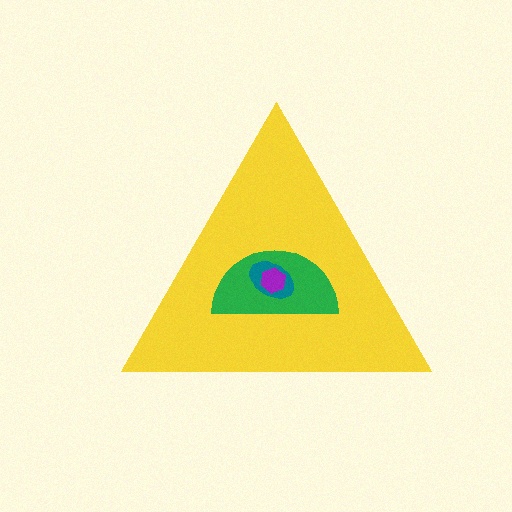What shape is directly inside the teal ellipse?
The purple hexagon.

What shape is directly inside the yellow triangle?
The green semicircle.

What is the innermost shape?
The purple hexagon.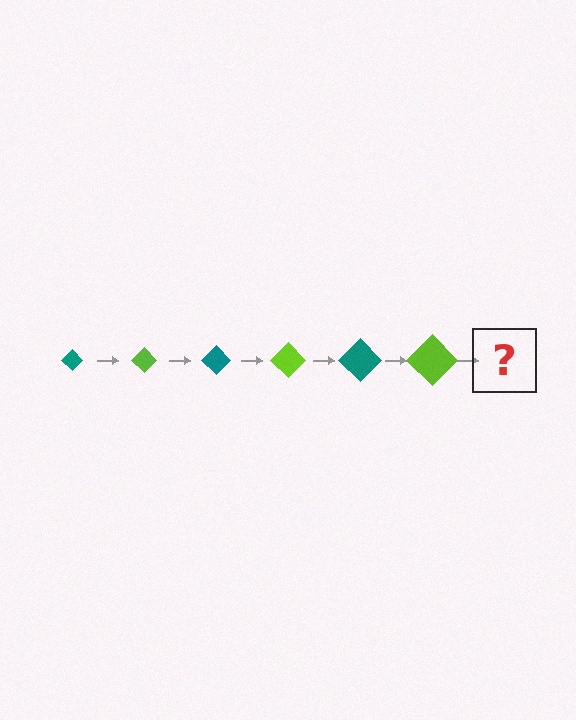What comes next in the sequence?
The next element should be a teal diamond, larger than the previous one.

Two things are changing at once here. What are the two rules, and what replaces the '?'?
The two rules are that the diamond grows larger each step and the color cycles through teal and lime. The '?' should be a teal diamond, larger than the previous one.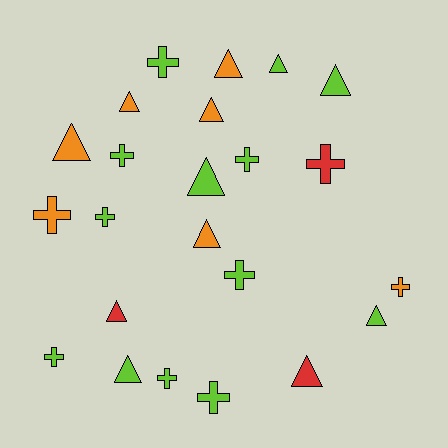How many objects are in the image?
There are 23 objects.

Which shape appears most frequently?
Triangle, with 12 objects.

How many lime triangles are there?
There are 5 lime triangles.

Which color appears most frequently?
Lime, with 13 objects.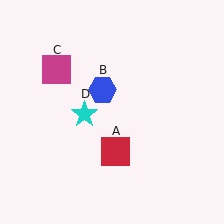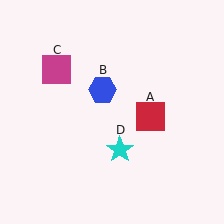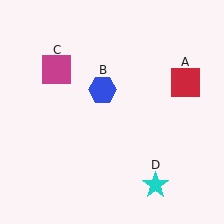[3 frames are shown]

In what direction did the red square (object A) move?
The red square (object A) moved up and to the right.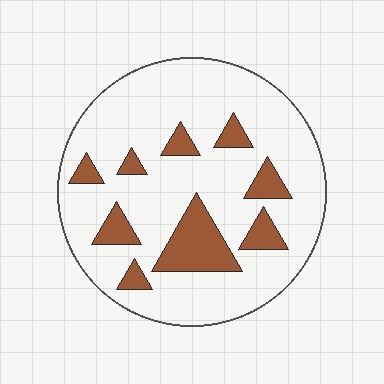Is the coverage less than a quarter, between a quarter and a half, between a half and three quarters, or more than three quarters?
Less than a quarter.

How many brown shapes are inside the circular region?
9.